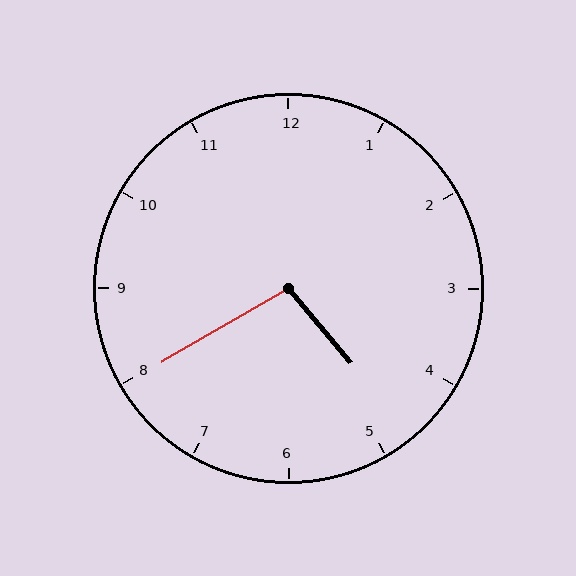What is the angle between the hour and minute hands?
Approximately 100 degrees.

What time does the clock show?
4:40.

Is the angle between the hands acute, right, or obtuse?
It is obtuse.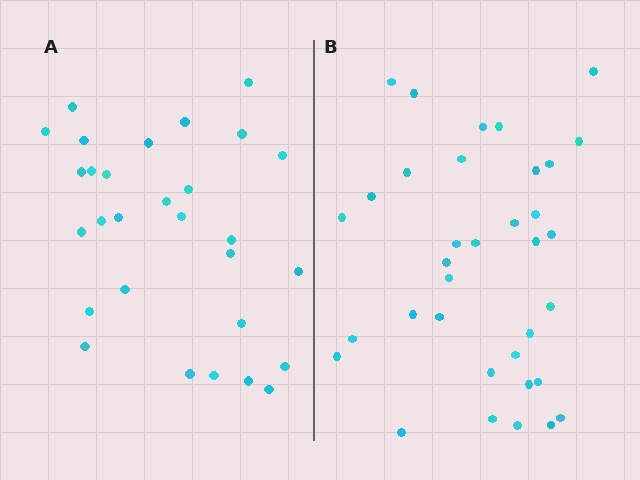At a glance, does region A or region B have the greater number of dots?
Region B (the right region) has more dots.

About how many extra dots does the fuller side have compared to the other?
Region B has about 6 more dots than region A.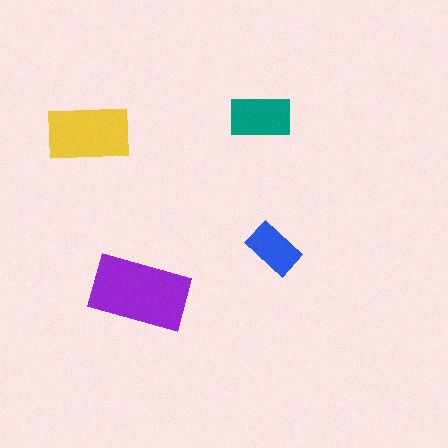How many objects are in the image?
There are 4 objects in the image.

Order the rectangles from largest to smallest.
the purple one, the yellow one, the teal one, the blue one.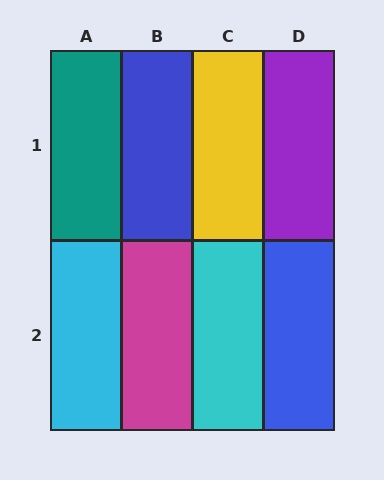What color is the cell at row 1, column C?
Yellow.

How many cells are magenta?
1 cell is magenta.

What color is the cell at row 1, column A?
Teal.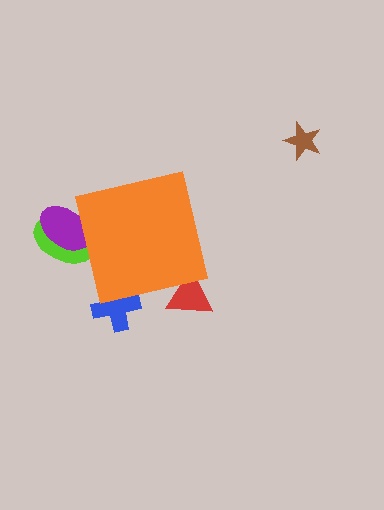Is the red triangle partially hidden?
Yes, the red triangle is partially hidden behind the orange square.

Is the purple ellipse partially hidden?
Yes, the purple ellipse is partially hidden behind the orange square.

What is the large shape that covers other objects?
An orange square.